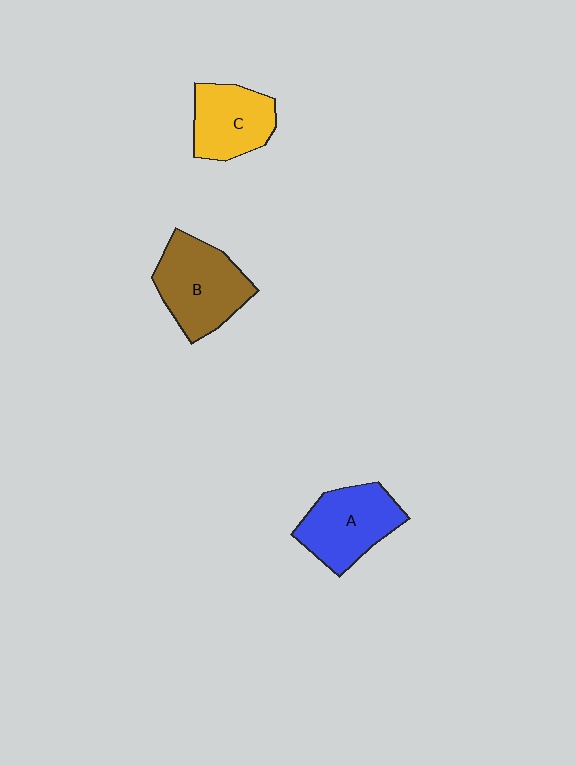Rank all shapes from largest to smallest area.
From largest to smallest: B (brown), A (blue), C (yellow).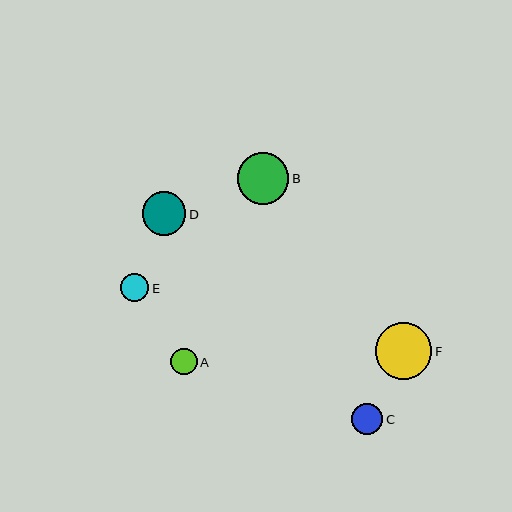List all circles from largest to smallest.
From largest to smallest: F, B, D, C, E, A.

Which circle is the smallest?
Circle A is the smallest with a size of approximately 26 pixels.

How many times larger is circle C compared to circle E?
Circle C is approximately 1.1 times the size of circle E.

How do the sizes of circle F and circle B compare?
Circle F and circle B are approximately the same size.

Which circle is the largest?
Circle F is the largest with a size of approximately 57 pixels.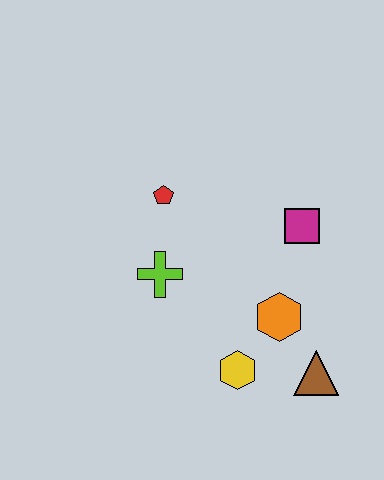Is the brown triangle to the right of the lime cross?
Yes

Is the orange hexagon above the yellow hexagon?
Yes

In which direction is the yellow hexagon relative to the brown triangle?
The yellow hexagon is to the left of the brown triangle.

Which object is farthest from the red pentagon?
The brown triangle is farthest from the red pentagon.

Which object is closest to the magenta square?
The orange hexagon is closest to the magenta square.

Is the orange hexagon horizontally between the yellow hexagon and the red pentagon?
No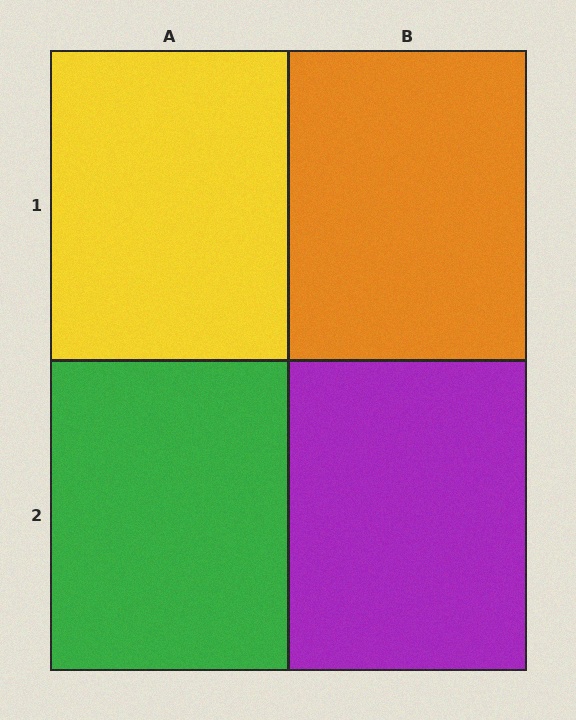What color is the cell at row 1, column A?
Yellow.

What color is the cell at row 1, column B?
Orange.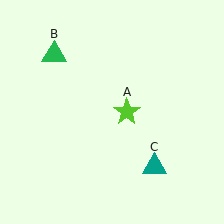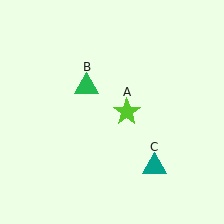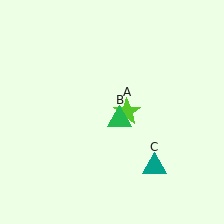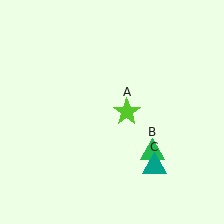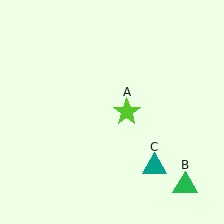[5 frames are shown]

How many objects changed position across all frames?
1 object changed position: green triangle (object B).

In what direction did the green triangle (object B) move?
The green triangle (object B) moved down and to the right.